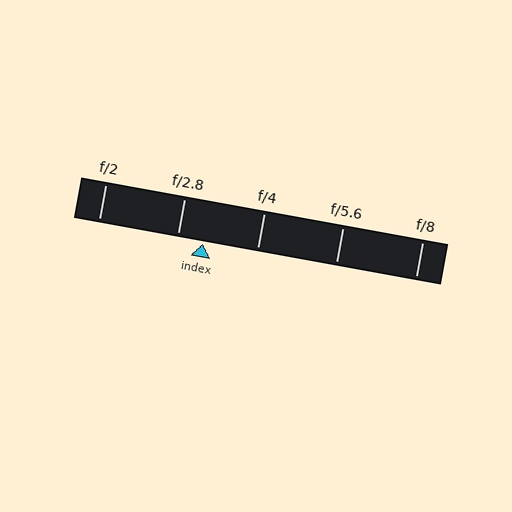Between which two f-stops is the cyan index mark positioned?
The index mark is between f/2.8 and f/4.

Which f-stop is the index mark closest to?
The index mark is closest to f/2.8.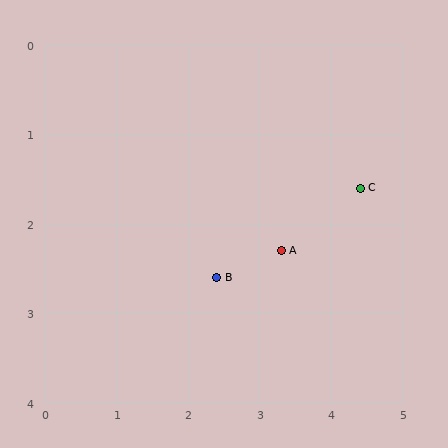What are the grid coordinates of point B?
Point B is at approximately (2.4, 2.6).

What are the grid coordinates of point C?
Point C is at approximately (4.4, 1.6).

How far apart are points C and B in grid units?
Points C and B are about 2.2 grid units apart.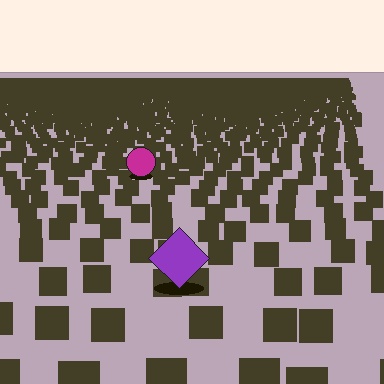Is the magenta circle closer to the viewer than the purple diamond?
No. The purple diamond is closer — you can tell from the texture gradient: the ground texture is coarser near it.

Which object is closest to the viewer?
The purple diamond is closest. The texture marks near it are larger and more spread out.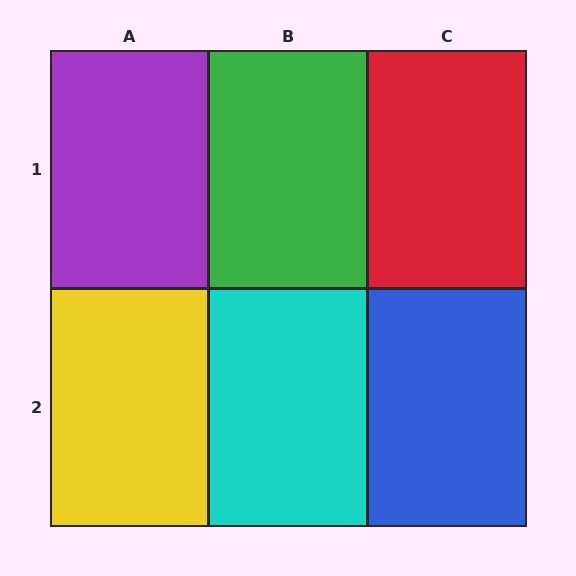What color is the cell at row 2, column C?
Blue.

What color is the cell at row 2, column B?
Cyan.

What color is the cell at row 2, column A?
Yellow.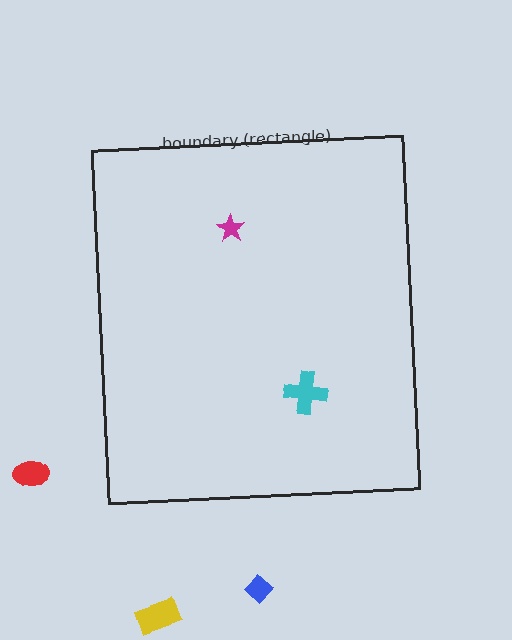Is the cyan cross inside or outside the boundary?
Inside.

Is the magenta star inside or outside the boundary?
Inside.